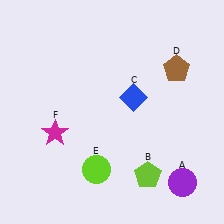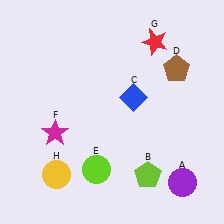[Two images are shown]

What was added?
A red star (G), a yellow circle (H) were added in Image 2.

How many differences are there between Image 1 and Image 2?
There are 2 differences between the two images.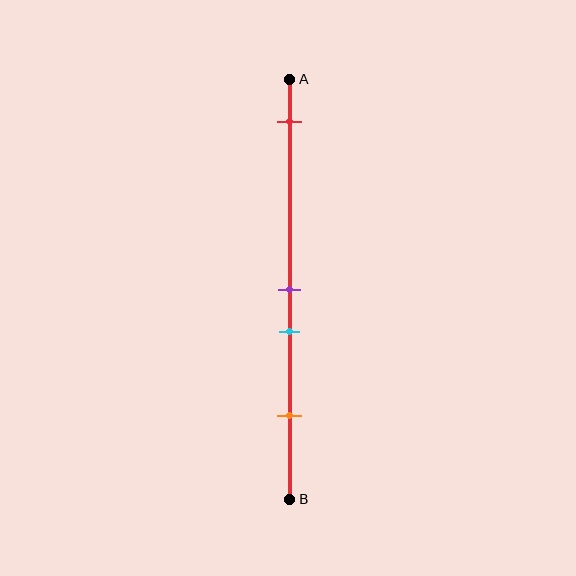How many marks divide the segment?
There are 4 marks dividing the segment.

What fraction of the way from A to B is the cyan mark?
The cyan mark is approximately 60% (0.6) of the way from A to B.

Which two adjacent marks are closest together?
The purple and cyan marks are the closest adjacent pair.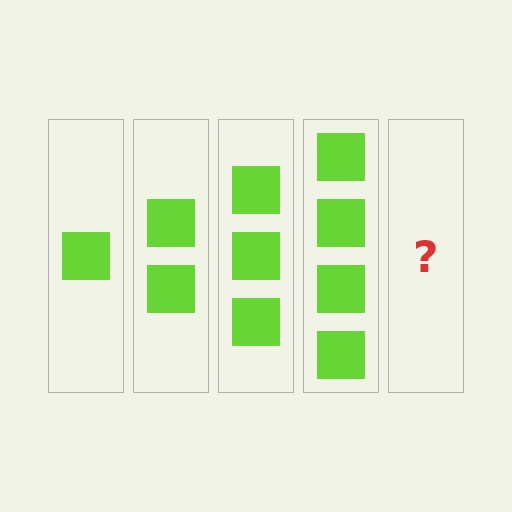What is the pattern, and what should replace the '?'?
The pattern is that each step adds one more square. The '?' should be 5 squares.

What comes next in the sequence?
The next element should be 5 squares.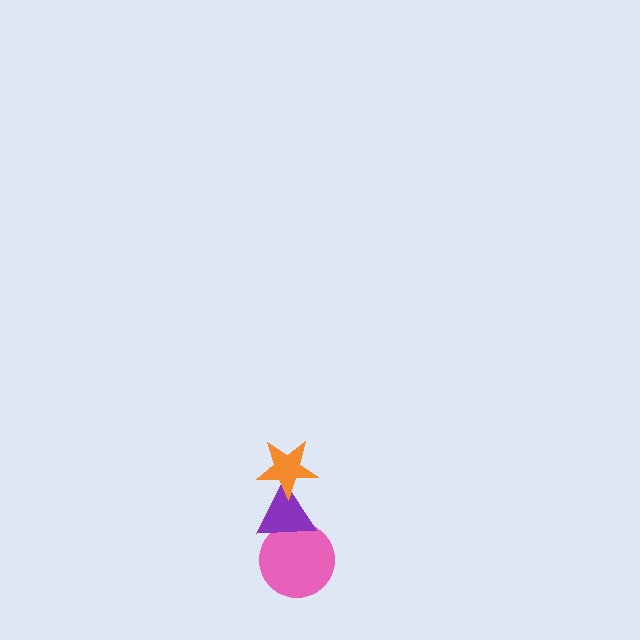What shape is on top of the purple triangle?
The orange star is on top of the purple triangle.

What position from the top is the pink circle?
The pink circle is 3rd from the top.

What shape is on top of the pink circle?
The purple triangle is on top of the pink circle.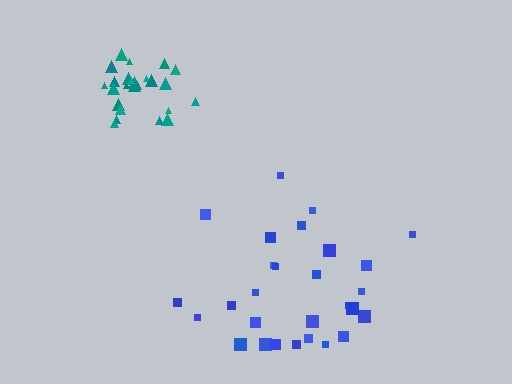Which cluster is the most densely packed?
Teal.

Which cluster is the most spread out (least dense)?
Blue.